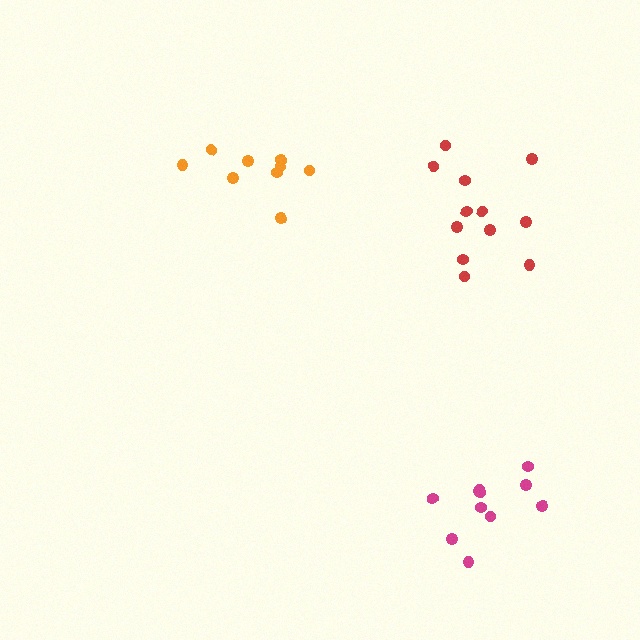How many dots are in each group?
Group 1: 11 dots, Group 2: 9 dots, Group 3: 12 dots (32 total).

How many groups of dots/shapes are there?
There are 3 groups.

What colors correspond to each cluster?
The clusters are colored: magenta, orange, red.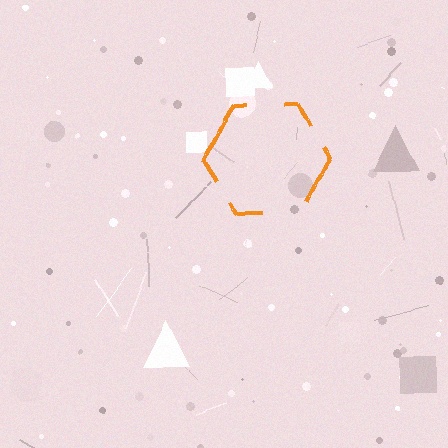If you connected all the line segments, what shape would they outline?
They would outline a hexagon.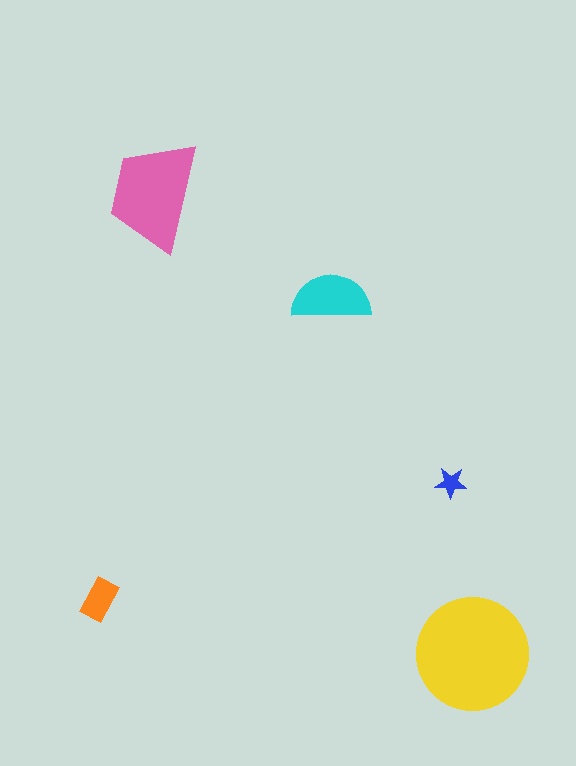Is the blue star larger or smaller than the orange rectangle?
Smaller.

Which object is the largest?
The yellow circle.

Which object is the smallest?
The blue star.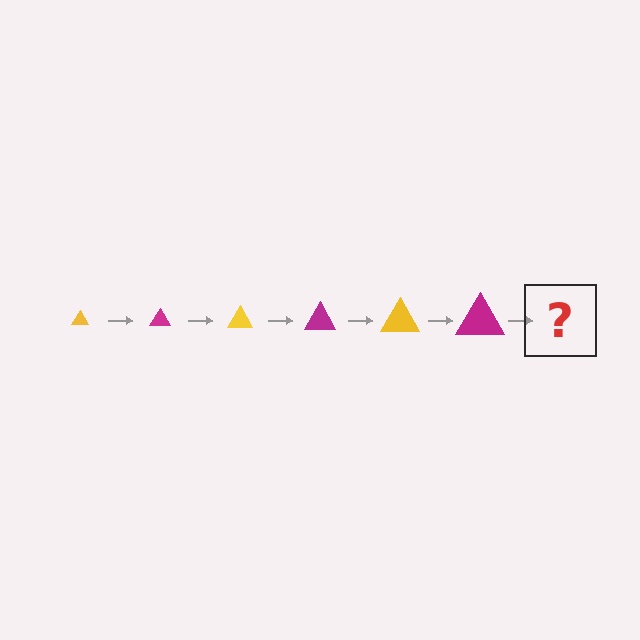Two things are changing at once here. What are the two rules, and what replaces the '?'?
The two rules are that the triangle grows larger each step and the color cycles through yellow and magenta. The '?' should be a yellow triangle, larger than the previous one.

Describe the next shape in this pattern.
It should be a yellow triangle, larger than the previous one.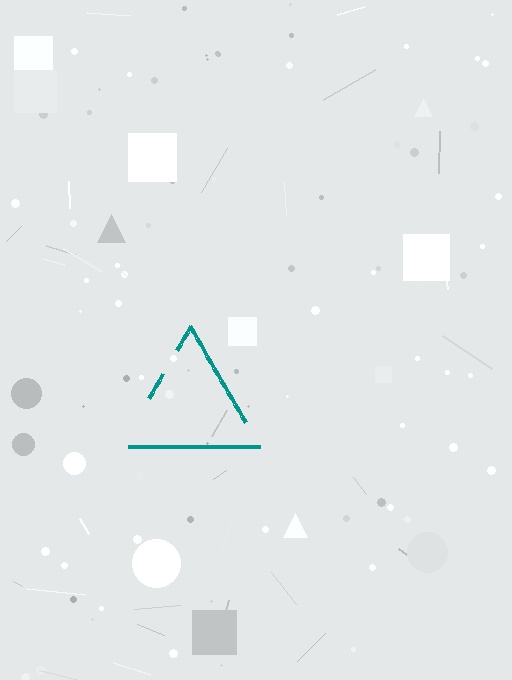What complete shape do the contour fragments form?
The contour fragments form a triangle.